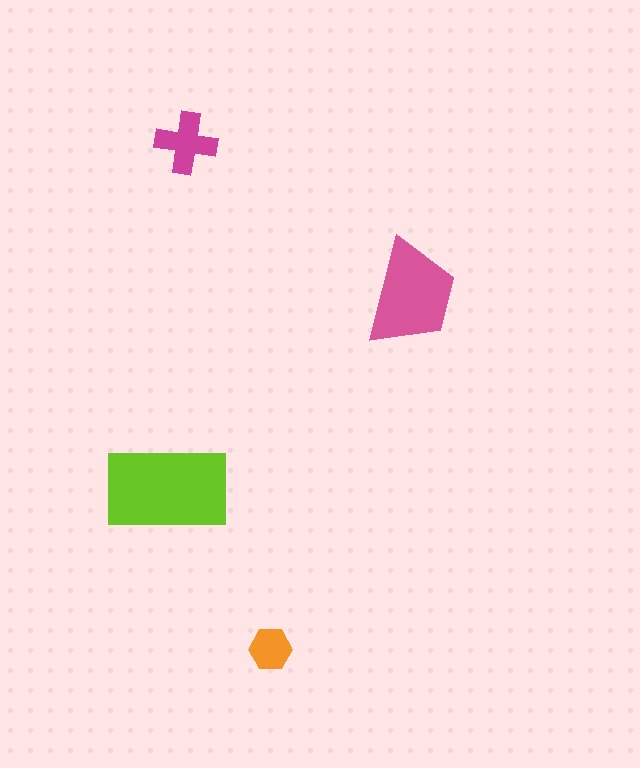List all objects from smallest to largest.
The orange hexagon, the magenta cross, the pink trapezoid, the lime rectangle.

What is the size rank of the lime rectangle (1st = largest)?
1st.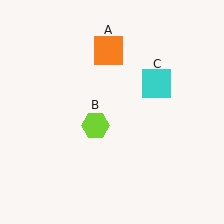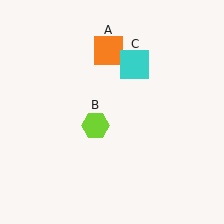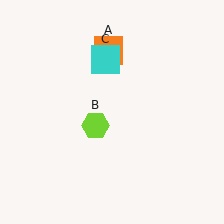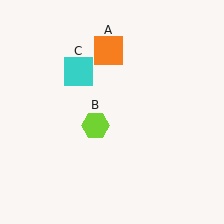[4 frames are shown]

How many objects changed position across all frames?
1 object changed position: cyan square (object C).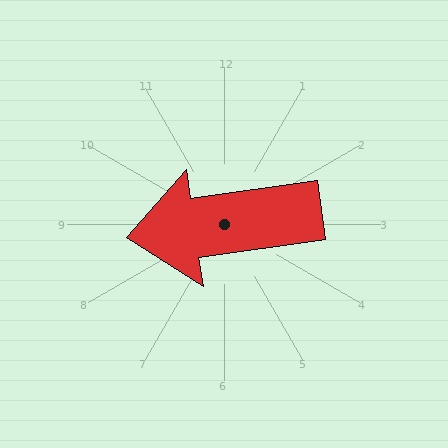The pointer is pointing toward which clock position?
Roughly 9 o'clock.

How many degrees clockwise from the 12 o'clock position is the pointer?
Approximately 262 degrees.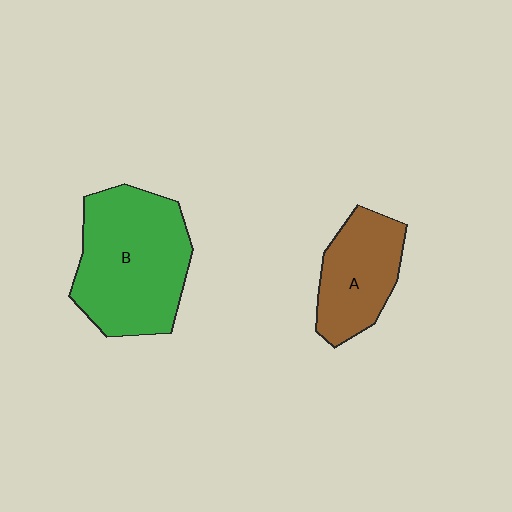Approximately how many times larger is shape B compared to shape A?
Approximately 1.7 times.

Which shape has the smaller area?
Shape A (brown).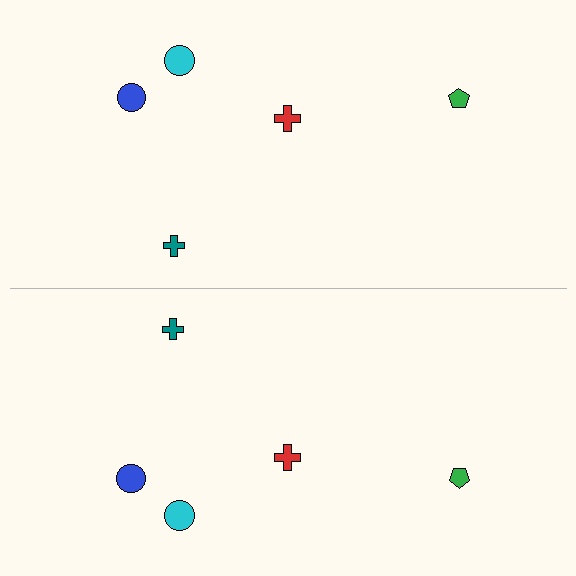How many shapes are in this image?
There are 10 shapes in this image.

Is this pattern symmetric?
Yes, this pattern has bilateral (reflection) symmetry.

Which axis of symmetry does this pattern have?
The pattern has a horizontal axis of symmetry running through the center of the image.